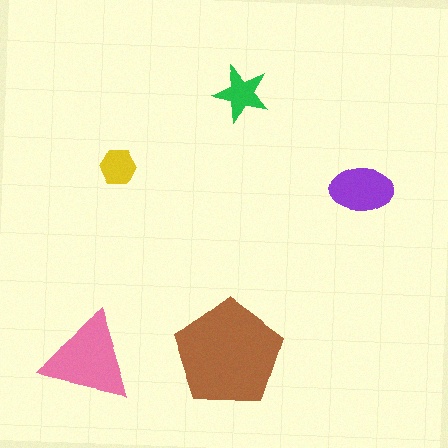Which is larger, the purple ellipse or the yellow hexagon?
The purple ellipse.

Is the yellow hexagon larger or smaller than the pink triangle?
Smaller.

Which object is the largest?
The brown pentagon.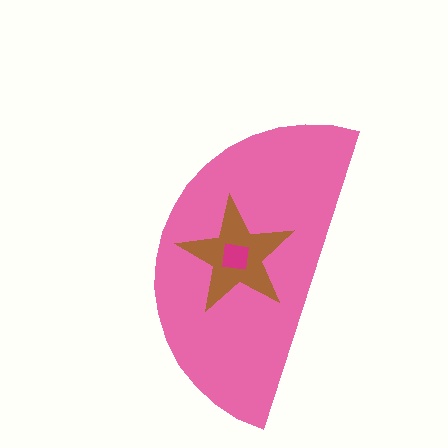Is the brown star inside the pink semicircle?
Yes.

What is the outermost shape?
The pink semicircle.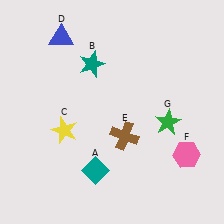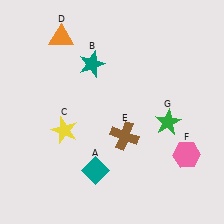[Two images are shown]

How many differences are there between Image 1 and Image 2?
There is 1 difference between the two images.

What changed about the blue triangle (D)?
In Image 1, D is blue. In Image 2, it changed to orange.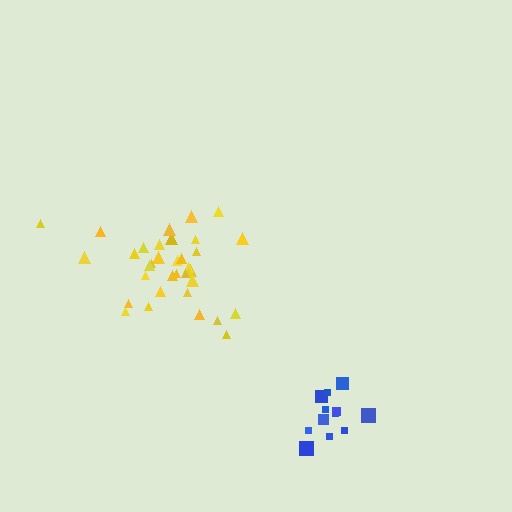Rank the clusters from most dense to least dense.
yellow, blue.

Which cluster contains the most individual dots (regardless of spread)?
Yellow (35).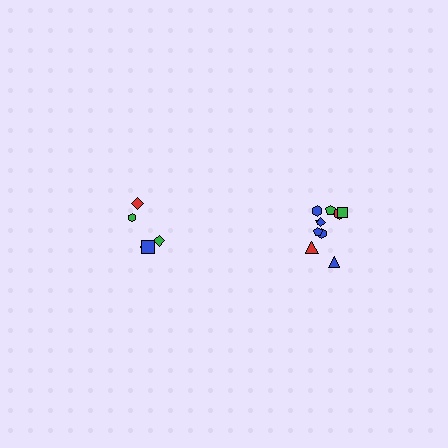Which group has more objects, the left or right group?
The right group.